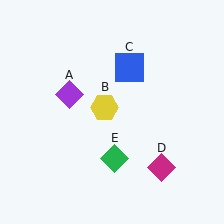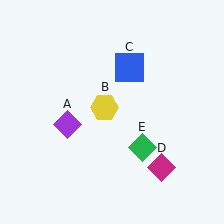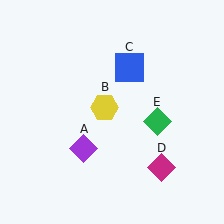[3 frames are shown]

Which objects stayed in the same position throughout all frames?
Yellow hexagon (object B) and blue square (object C) and magenta diamond (object D) remained stationary.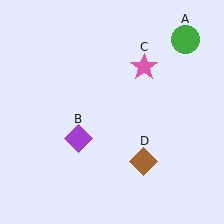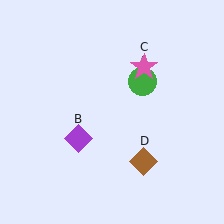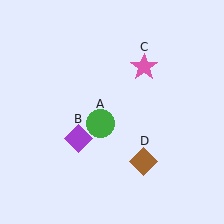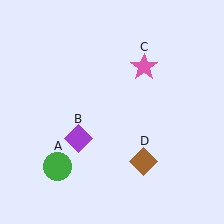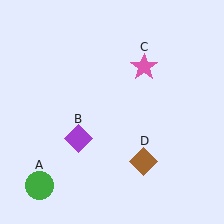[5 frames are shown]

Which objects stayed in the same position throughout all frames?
Purple diamond (object B) and pink star (object C) and brown diamond (object D) remained stationary.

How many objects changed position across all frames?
1 object changed position: green circle (object A).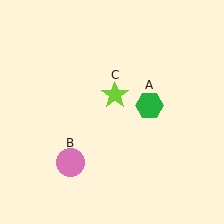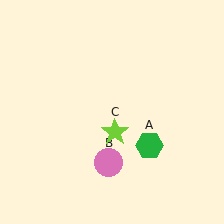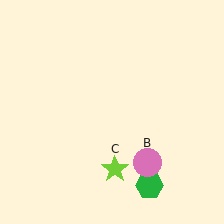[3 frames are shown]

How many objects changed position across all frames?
3 objects changed position: green hexagon (object A), pink circle (object B), lime star (object C).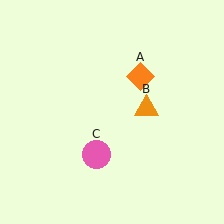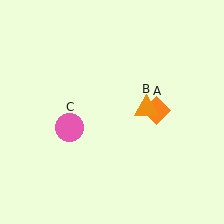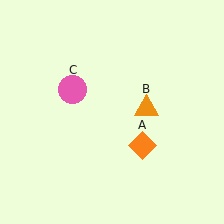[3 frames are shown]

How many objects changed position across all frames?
2 objects changed position: orange diamond (object A), pink circle (object C).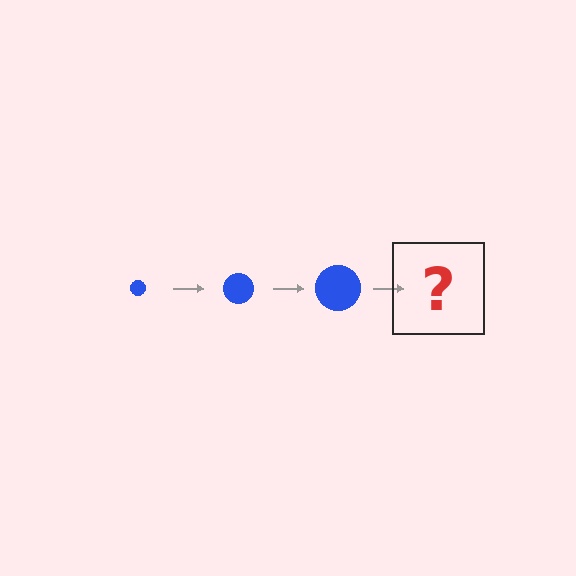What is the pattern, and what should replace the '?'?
The pattern is that the circle gets progressively larger each step. The '?' should be a blue circle, larger than the previous one.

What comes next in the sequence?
The next element should be a blue circle, larger than the previous one.